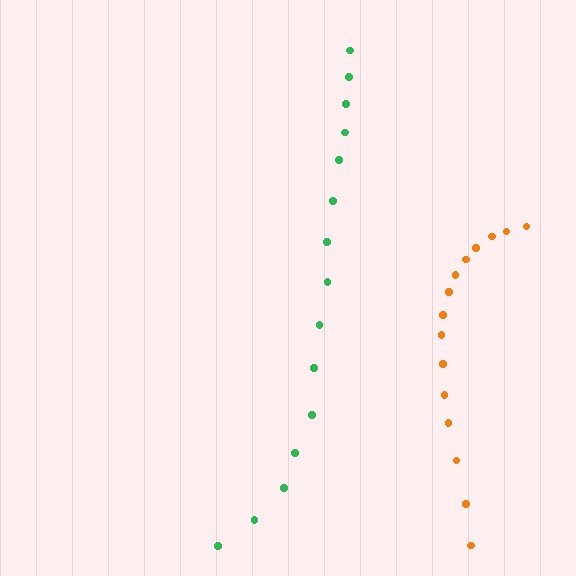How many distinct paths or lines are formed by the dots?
There are 2 distinct paths.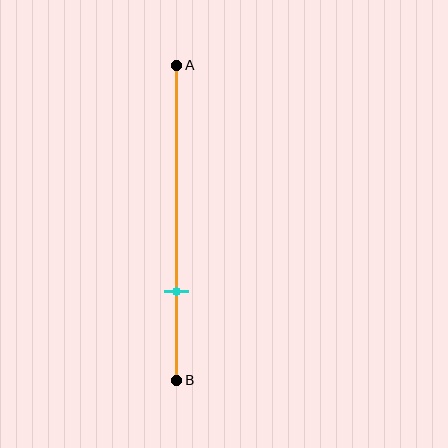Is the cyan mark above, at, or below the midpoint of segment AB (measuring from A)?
The cyan mark is below the midpoint of segment AB.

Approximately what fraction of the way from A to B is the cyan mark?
The cyan mark is approximately 70% of the way from A to B.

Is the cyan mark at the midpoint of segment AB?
No, the mark is at about 70% from A, not at the 50% midpoint.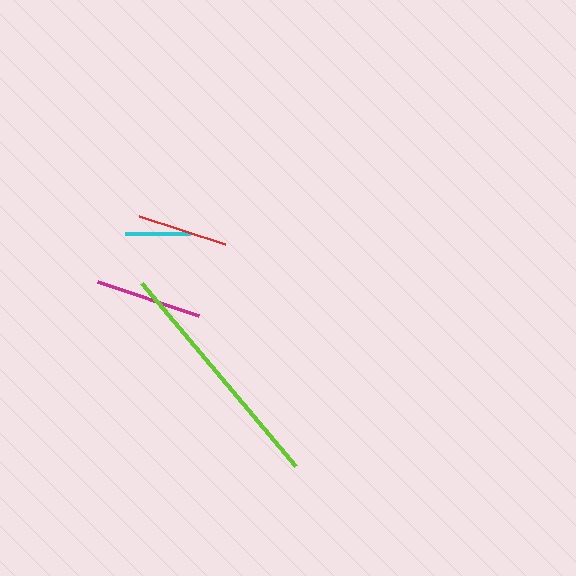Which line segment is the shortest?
The cyan line is the shortest at approximately 65 pixels.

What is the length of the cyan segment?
The cyan segment is approximately 65 pixels long.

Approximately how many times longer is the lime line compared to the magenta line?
The lime line is approximately 2.2 times the length of the magenta line.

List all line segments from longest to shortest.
From longest to shortest: lime, magenta, red, cyan.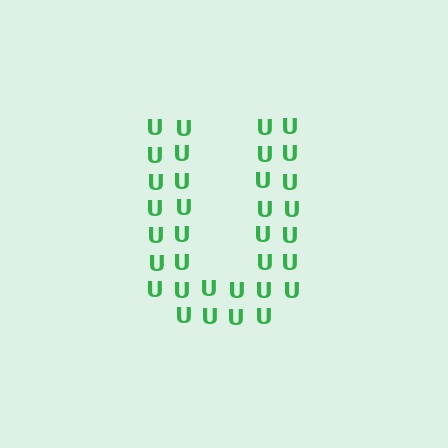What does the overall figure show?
The overall figure shows the letter U.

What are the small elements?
The small elements are letter U's.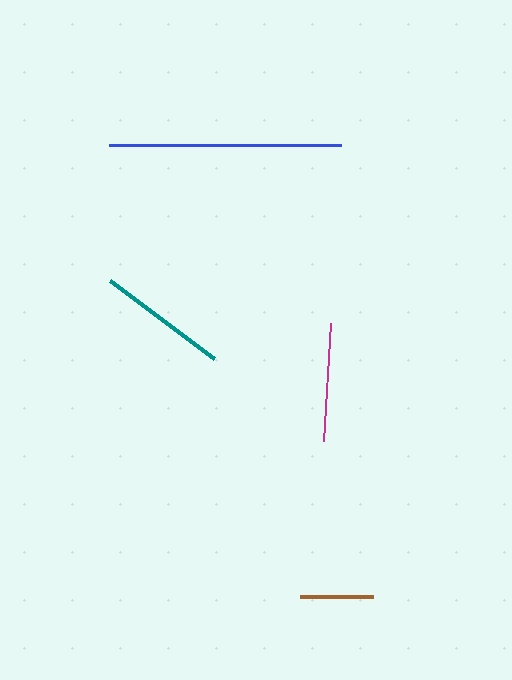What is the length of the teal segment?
The teal segment is approximately 130 pixels long.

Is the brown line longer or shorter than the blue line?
The blue line is longer than the brown line.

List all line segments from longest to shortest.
From longest to shortest: blue, teal, magenta, brown.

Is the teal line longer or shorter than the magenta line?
The teal line is longer than the magenta line.